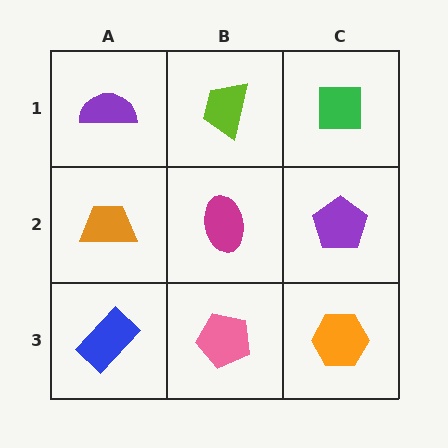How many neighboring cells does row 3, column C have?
2.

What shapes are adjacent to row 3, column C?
A purple pentagon (row 2, column C), a pink pentagon (row 3, column B).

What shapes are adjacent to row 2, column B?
A lime trapezoid (row 1, column B), a pink pentagon (row 3, column B), an orange trapezoid (row 2, column A), a purple pentagon (row 2, column C).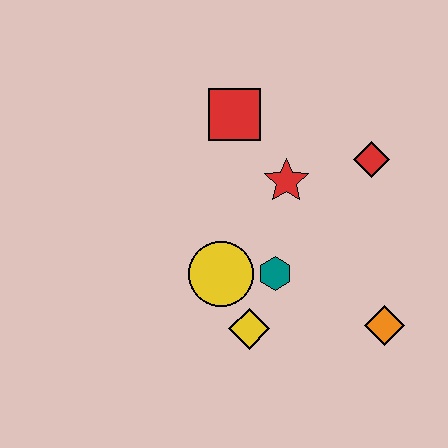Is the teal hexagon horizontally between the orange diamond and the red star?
No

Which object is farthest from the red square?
The orange diamond is farthest from the red square.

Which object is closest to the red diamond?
The red star is closest to the red diamond.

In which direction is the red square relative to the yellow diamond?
The red square is above the yellow diamond.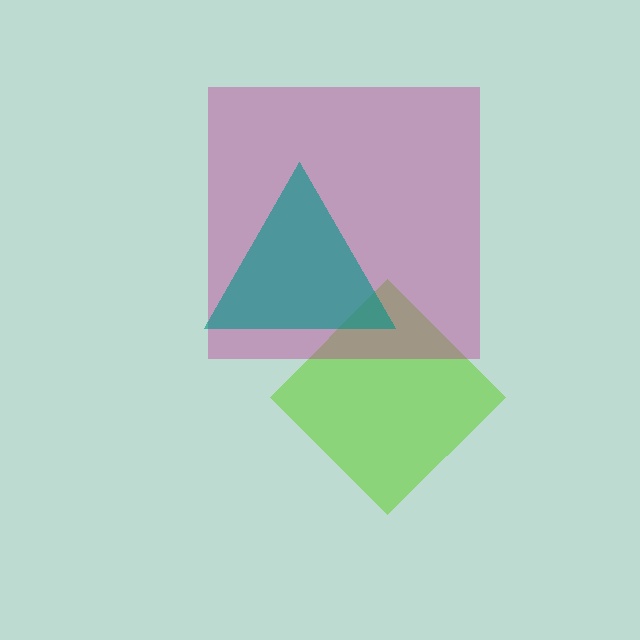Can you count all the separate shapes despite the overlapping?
Yes, there are 3 separate shapes.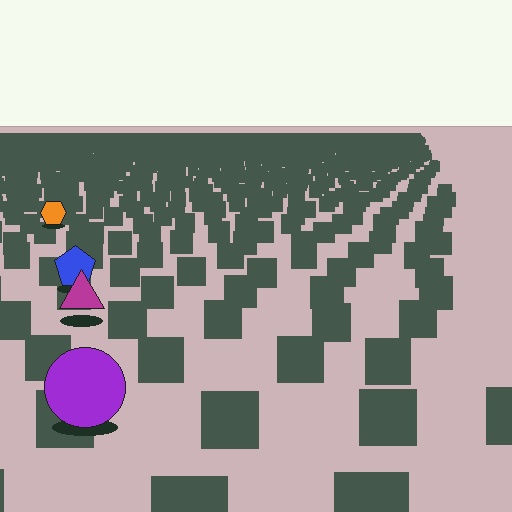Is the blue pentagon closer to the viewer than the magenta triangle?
No. The magenta triangle is closer — you can tell from the texture gradient: the ground texture is coarser near it.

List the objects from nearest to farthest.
From nearest to farthest: the purple circle, the magenta triangle, the blue pentagon, the orange hexagon.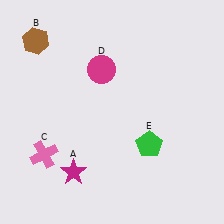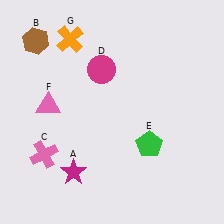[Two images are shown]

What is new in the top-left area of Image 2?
An orange cross (G) was added in the top-left area of Image 2.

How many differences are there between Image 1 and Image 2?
There are 2 differences between the two images.